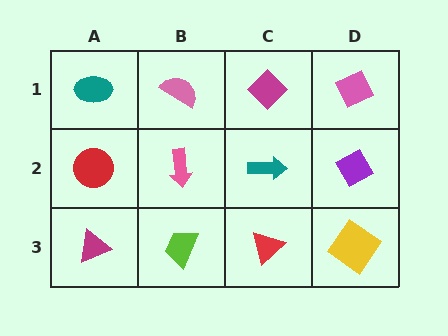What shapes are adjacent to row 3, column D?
A purple diamond (row 2, column D), a red triangle (row 3, column C).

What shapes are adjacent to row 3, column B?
A pink arrow (row 2, column B), a magenta triangle (row 3, column A), a red triangle (row 3, column C).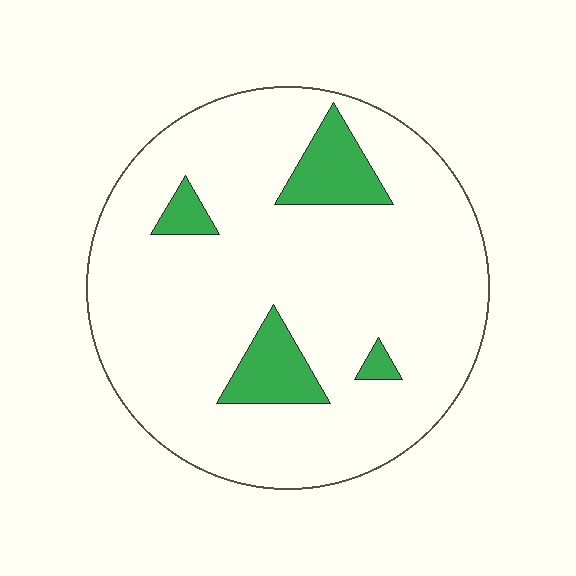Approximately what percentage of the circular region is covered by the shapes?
Approximately 10%.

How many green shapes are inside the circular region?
4.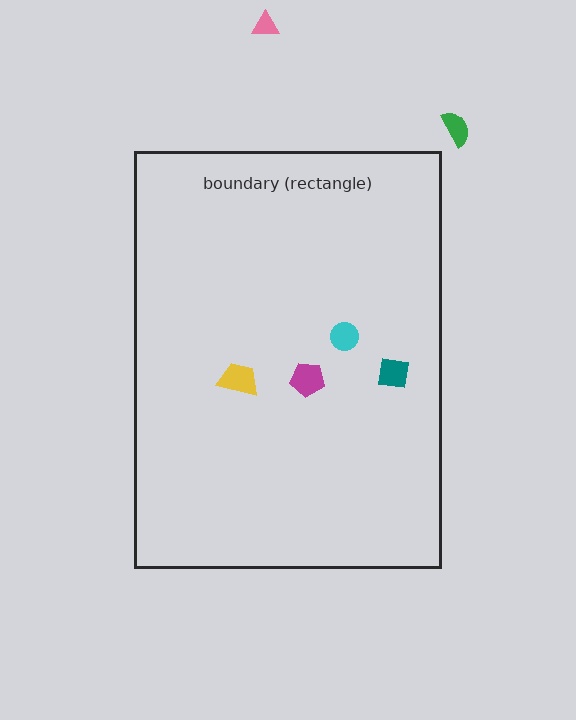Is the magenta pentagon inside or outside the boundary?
Inside.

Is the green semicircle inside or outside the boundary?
Outside.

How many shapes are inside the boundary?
4 inside, 2 outside.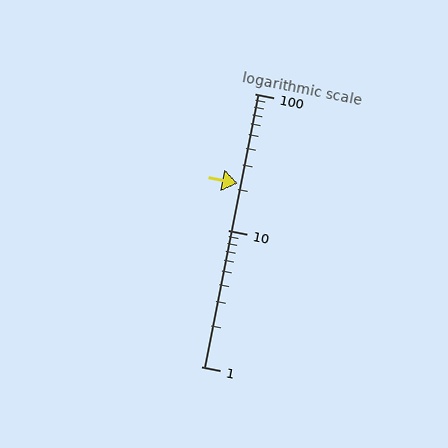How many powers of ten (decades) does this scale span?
The scale spans 2 decades, from 1 to 100.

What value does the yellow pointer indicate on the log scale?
The pointer indicates approximately 22.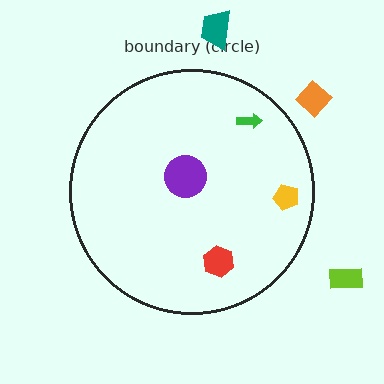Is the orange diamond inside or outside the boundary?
Outside.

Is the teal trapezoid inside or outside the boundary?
Outside.